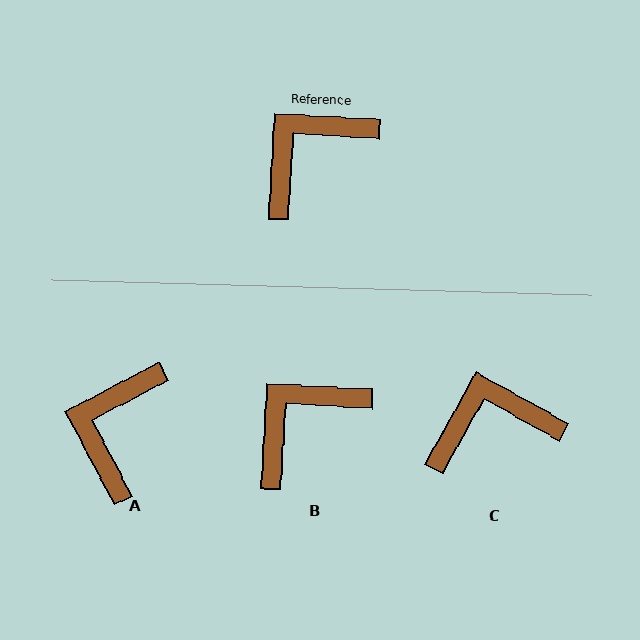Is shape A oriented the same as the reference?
No, it is off by about 31 degrees.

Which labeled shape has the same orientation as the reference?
B.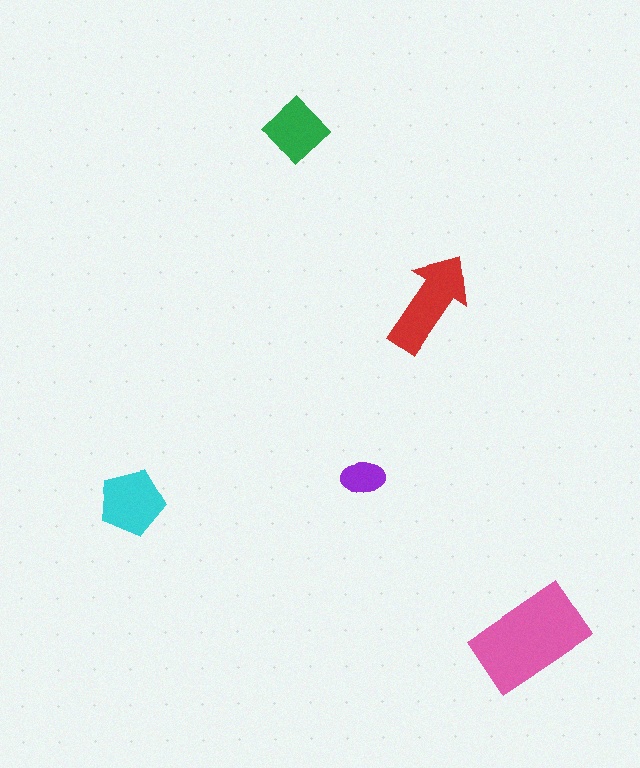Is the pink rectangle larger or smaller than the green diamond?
Larger.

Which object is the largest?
The pink rectangle.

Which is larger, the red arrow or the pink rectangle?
The pink rectangle.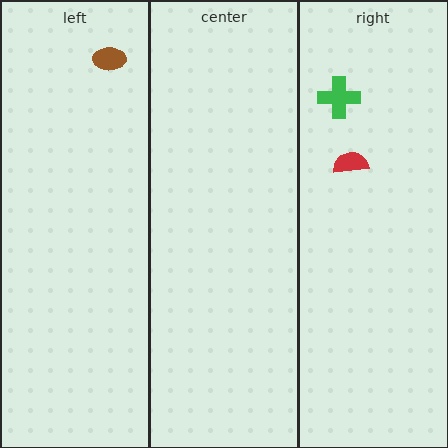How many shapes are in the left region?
1.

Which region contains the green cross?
The right region.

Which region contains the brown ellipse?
The left region.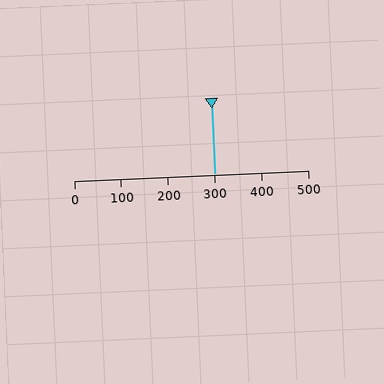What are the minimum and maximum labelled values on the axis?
The axis runs from 0 to 500.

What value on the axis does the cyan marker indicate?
The marker indicates approximately 300.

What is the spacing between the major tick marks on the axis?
The major ticks are spaced 100 apart.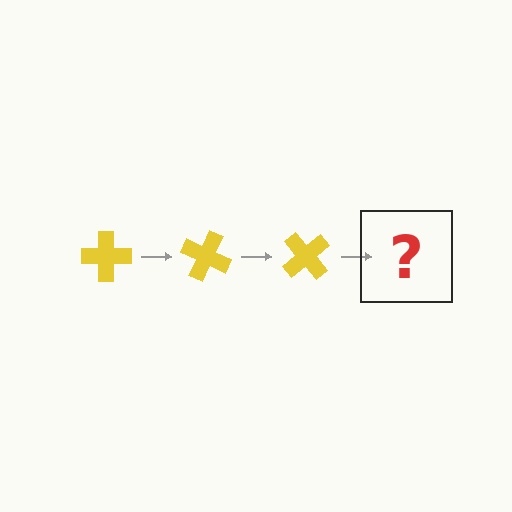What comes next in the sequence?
The next element should be a yellow cross rotated 75 degrees.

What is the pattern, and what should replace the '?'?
The pattern is that the cross rotates 25 degrees each step. The '?' should be a yellow cross rotated 75 degrees.